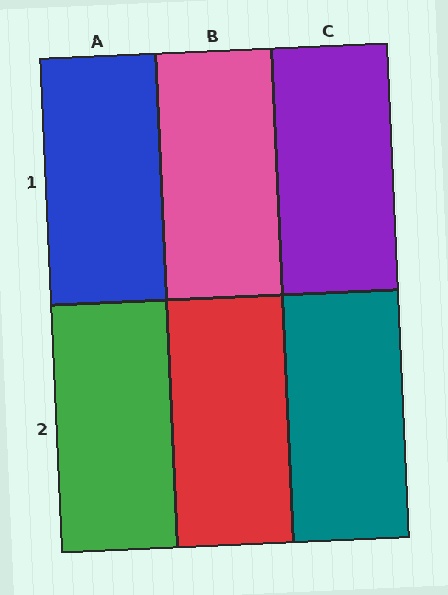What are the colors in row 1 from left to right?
Blue, pink, purple.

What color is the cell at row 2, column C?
Teal.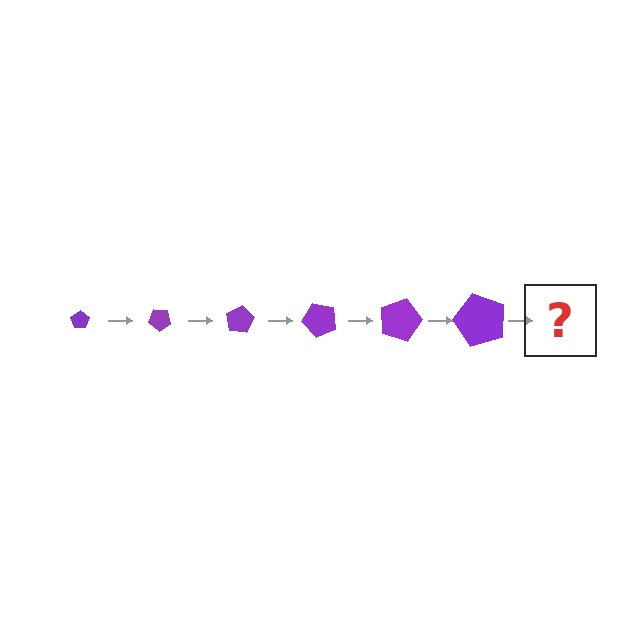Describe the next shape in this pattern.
It should be a pentagon, larger than the previous one and rotated 240 degrees from the start.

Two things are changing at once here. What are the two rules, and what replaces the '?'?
The two rules are that the pentagon grows larger each step and it rotates 40 degrees each step. The '?' should be a pentagon, larger than the previous one and rotated 240 degrees from the start.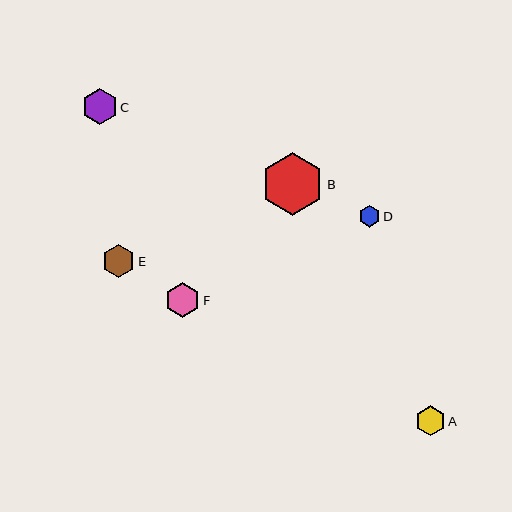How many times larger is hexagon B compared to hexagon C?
Hexagon B is approximately 1.8 times the size of hexagon C.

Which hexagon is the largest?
Hexagon B is the largest with a size of approximately 63 pixels.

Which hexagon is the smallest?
Hexagon D is the smallest with a size of approximately 22 pixels.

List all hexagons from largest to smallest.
From largest to smallest: B, C, F, E, A, D.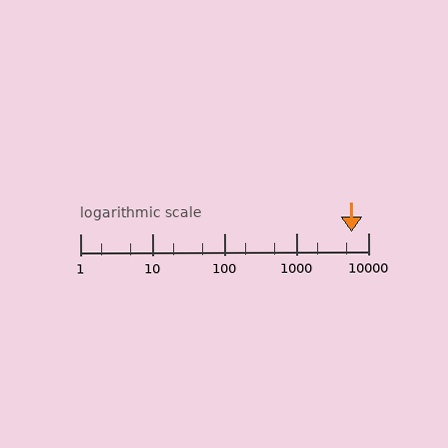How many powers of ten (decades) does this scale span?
The scale spans 4 decades, from 1 to 10000.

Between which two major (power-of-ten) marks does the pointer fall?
The pointer is between 1000 and 10000.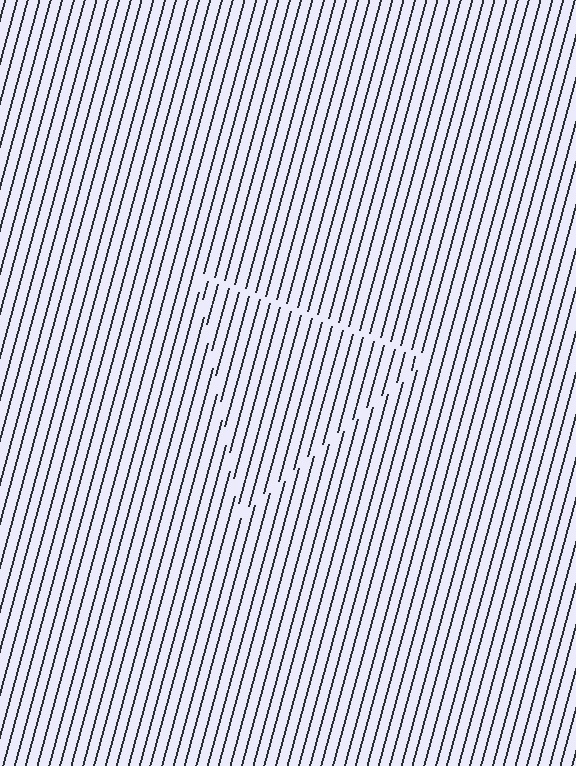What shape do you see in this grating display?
An illusory triangle. The interior of the shape contains the same grating, shifted by half a period — the contour is defined by the phase discontinuity where line-ends from the inner and outer gratings abut.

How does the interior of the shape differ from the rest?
The interior of the shape contains the same grating, shifted by half a period — the contour is defined by the phase discontinuity where line-ends from the inner and outer gratings abut.